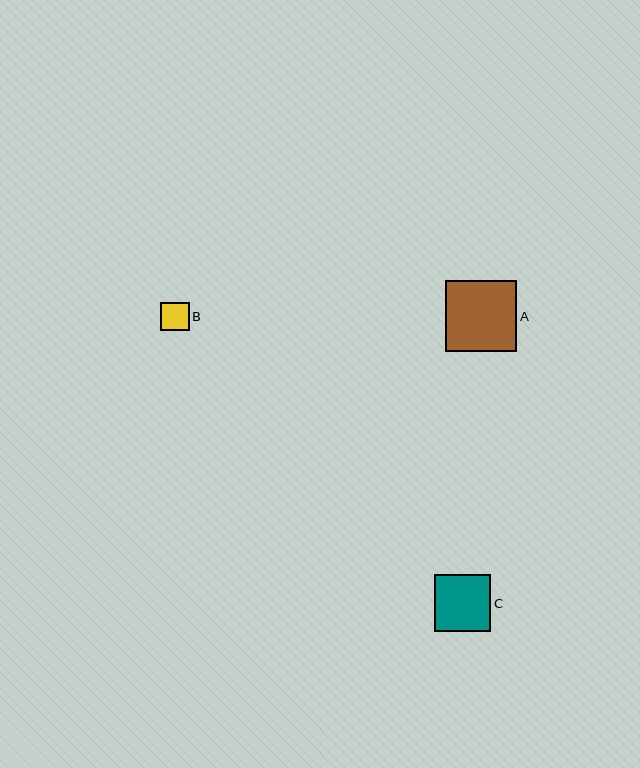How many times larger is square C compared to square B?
Square C is approximately 2.0 times the size of square B.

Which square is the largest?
Square A is the largest with a size of approximately 71 pixels.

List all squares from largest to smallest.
From largest to smallest: A, C, B.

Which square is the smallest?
Square B is the smallest with a size of approximately 29 pixels.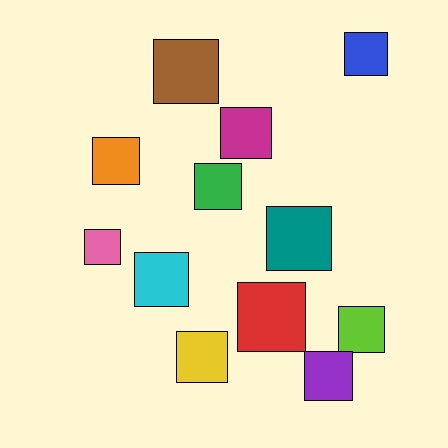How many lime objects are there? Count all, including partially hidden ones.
There is 1 lime object.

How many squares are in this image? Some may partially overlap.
There are 12 squares.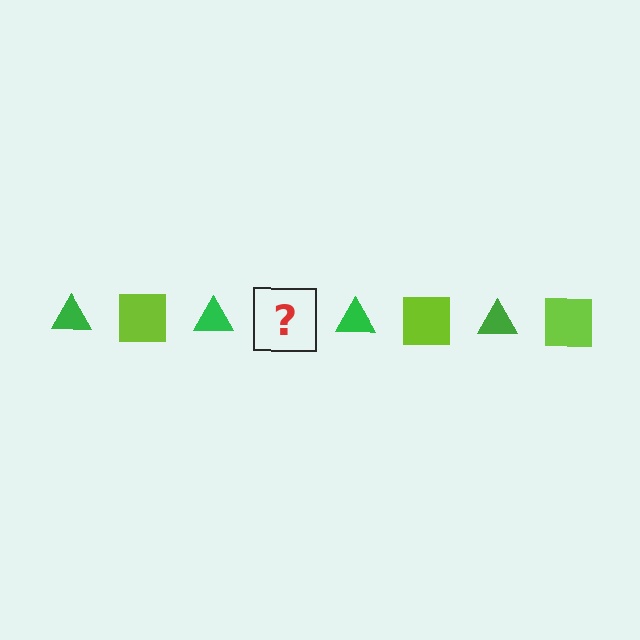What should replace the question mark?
The question mark should be replaced with a lime square.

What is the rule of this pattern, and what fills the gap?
The rule is that the pattern alternates between green triangle and lime square. The gap should be filled with a lime square.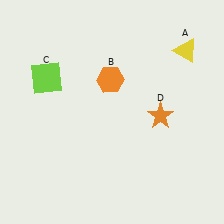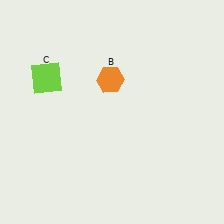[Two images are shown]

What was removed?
The yellow triangle (A), the orange star (D) were removed in Image 2.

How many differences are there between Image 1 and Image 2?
There are 2 differences between the two images.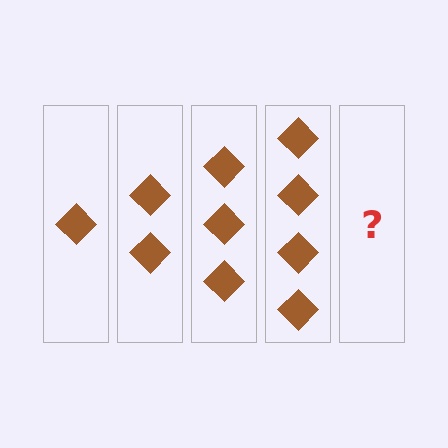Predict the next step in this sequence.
The next step is 5 diamonds.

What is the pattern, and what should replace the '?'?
The pattern is that each step adds one more diamond. The '?' should be 5 diamonds.